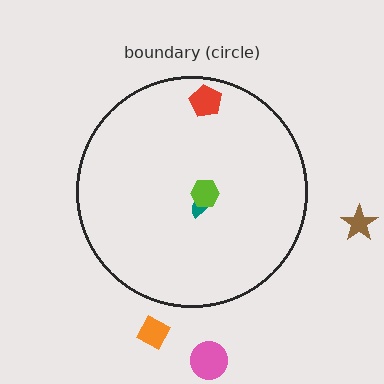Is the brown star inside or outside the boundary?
Outside.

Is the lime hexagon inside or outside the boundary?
Inside.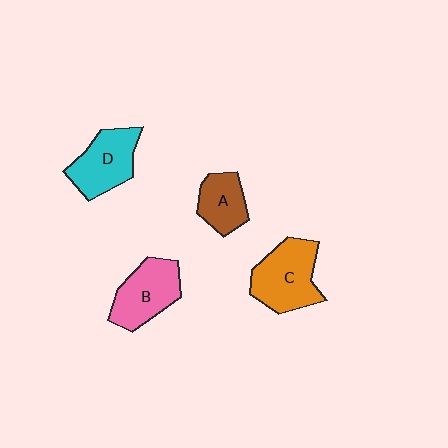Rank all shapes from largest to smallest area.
From largest to smallest: C (orange), B (pink), D (cyan), A (brown).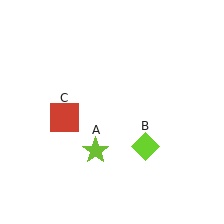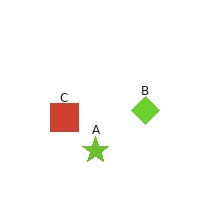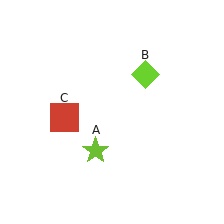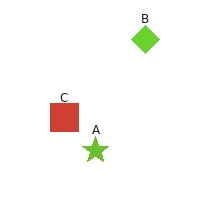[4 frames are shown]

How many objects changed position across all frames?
1 object changed position: lime diamond (object B).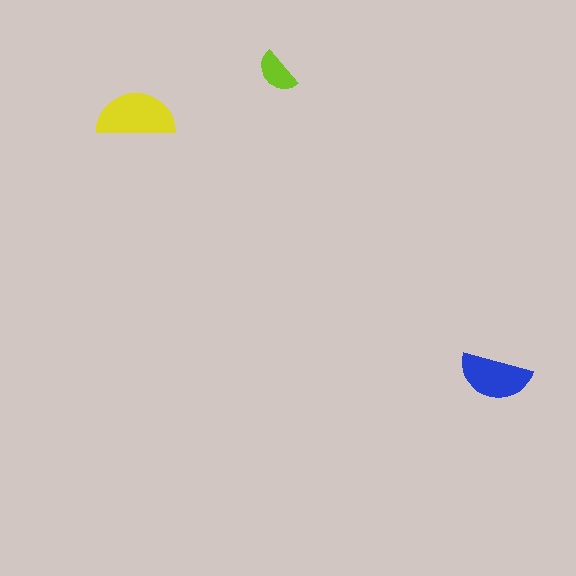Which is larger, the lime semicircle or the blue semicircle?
The blue one.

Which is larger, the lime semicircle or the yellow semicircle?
The yellow one.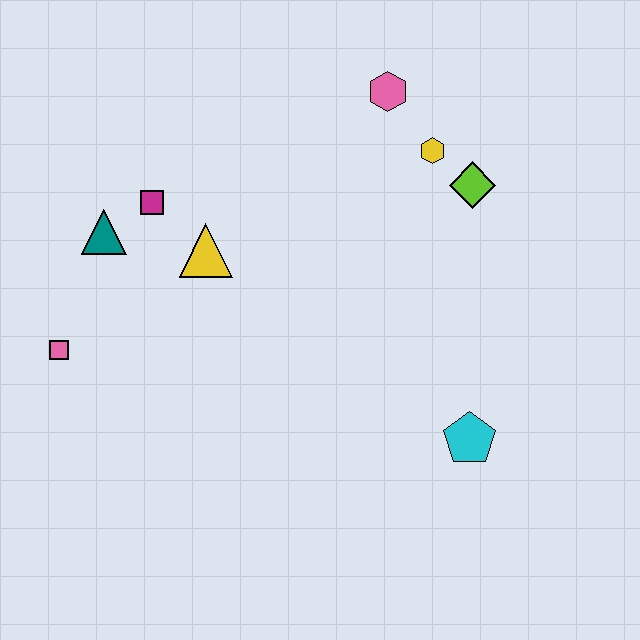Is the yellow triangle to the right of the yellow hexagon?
No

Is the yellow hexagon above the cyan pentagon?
Yes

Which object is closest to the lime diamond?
The yellow hexagon is closest to the lime diamond.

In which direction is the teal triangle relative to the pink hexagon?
The teal triangle is to the left of the pink hexagon.